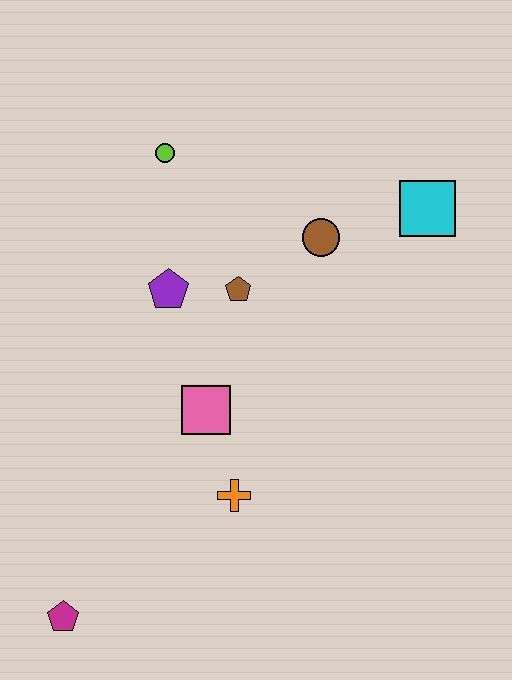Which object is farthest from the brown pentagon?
The magenta pentagon is farthest from the brown pentagon.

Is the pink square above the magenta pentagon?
Yes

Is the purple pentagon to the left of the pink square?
Yes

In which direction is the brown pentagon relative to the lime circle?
The brown pentagon is below the lime circle.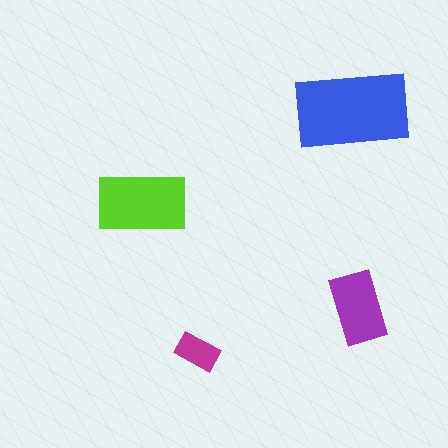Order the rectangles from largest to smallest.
the blue one, the lime one, the purple one, the magenta one.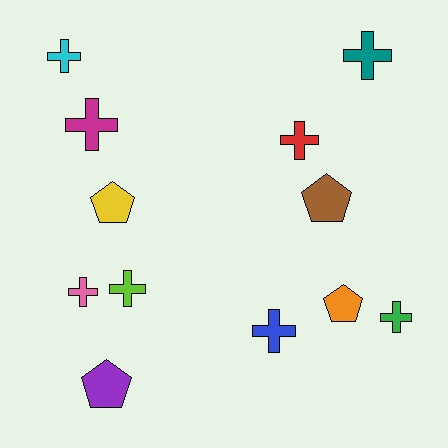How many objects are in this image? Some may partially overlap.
There are 12 objects.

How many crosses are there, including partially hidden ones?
There are 8 crosses.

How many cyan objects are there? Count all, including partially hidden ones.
There is 1 cyan object.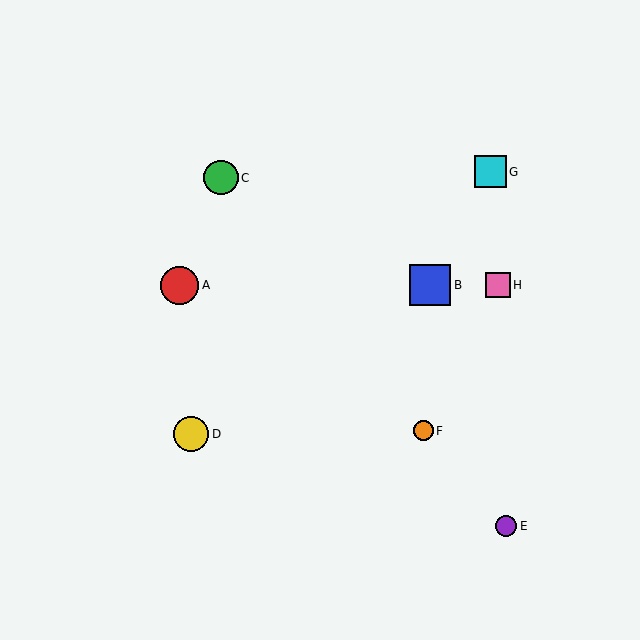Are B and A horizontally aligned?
Yes, both are at y≈285.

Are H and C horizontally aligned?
No, H is at y≈285 and C is at y≈178.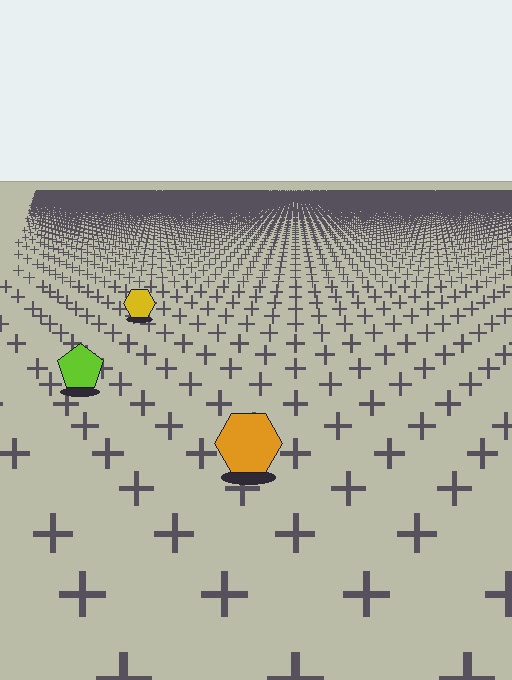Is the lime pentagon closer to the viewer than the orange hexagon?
No. The orange hexagon is closer — you can tell from the texture gradient: the ground texture is coarser near it.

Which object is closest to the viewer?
The orange hexagon is closest. The texture marks near it are larger and more spread out.